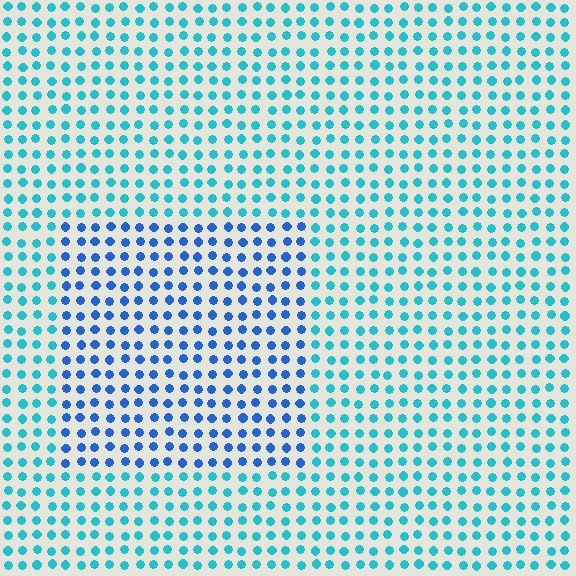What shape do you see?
I see a rectangle.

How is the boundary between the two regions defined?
The boundary is defined purely by a slight shift in hue (about 34 degrees). Spacing, size, and orientation are identical on both sides.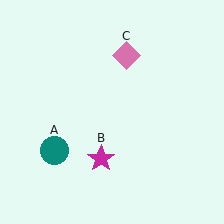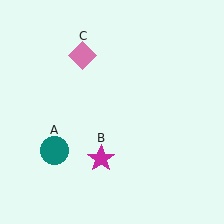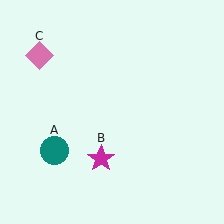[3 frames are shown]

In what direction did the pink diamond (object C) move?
The pink diamond (object C) moved left.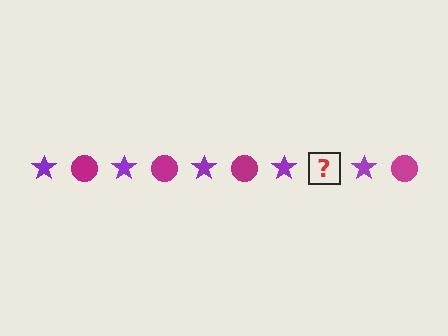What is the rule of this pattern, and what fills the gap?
The rule is that the pattern alternates between purple star and magenta circle. The gap should be filled with a magenta circle.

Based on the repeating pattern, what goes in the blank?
The blank should be a magenta circle.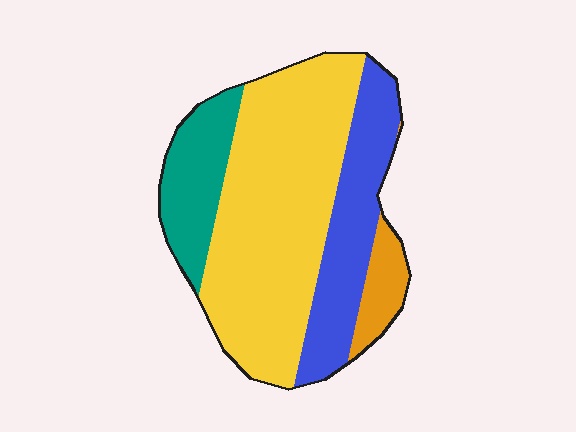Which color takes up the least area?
Orange, at roughly 5%.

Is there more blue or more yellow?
Yellow.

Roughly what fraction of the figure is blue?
Blue covers 23% of the figure.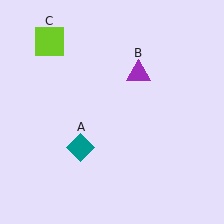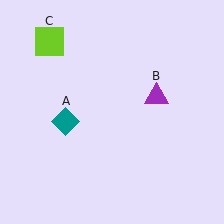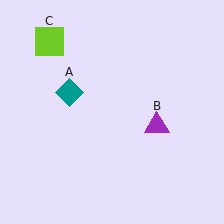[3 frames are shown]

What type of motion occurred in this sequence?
The teal diamond (object A), purple triangle (object B) rotated clockwise around the center of the scene.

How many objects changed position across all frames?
2 objects changed position: teal diamond (object A), purple triangle (object B).